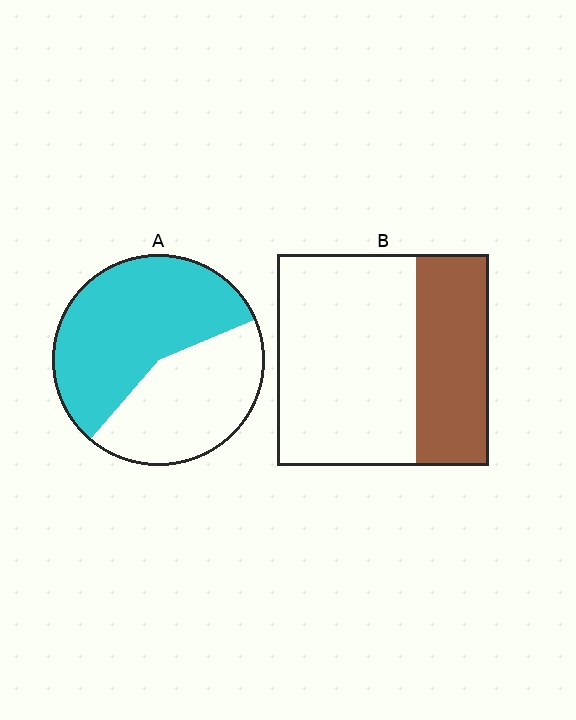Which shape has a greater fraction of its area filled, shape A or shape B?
Shape A.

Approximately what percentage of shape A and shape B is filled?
A is approximately 55% and B is approximately 35%.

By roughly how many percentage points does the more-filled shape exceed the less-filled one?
By roughly 25 percentage points (A over B).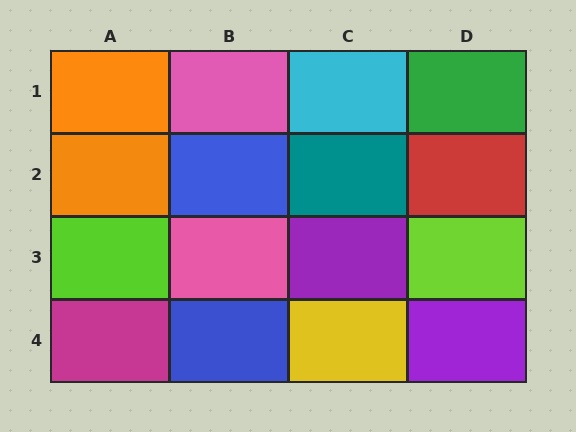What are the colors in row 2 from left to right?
Orange, blue, teal, red.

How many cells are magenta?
1 cell is magenta.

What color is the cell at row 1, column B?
Pink.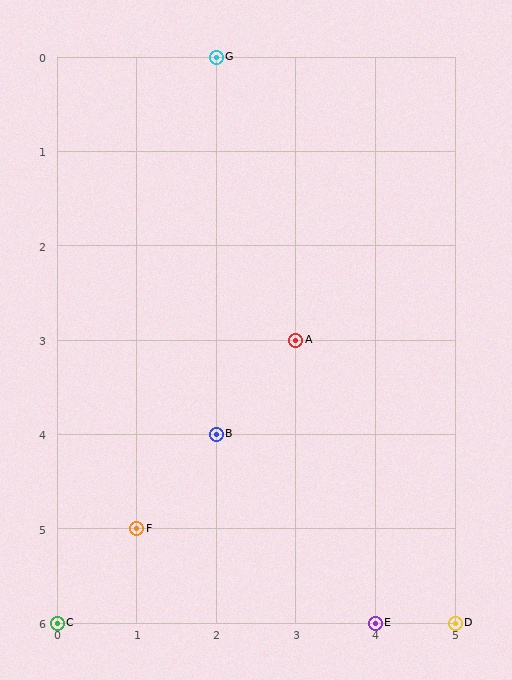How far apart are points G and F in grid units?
Points G and F are 1 column and 5 rows apart (about 5.1 grid units diagonally).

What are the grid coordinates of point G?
Point G is at grid coordinates (2, 0).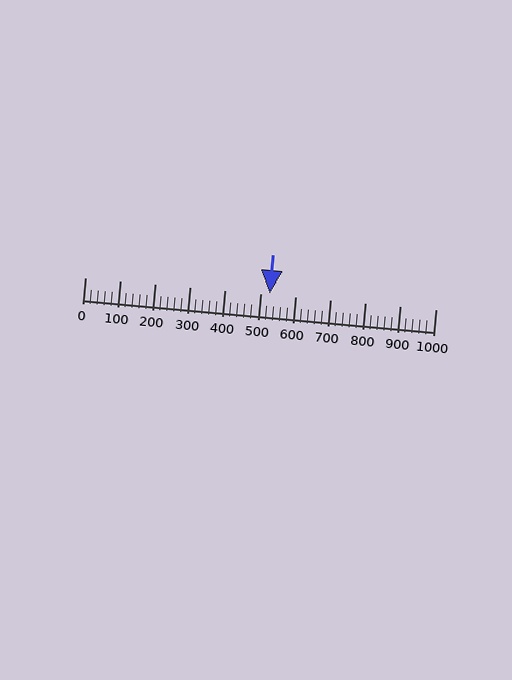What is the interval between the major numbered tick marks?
The major tick marks are spaced 100 units apart.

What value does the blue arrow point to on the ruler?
The blue arrow points to approximately 526.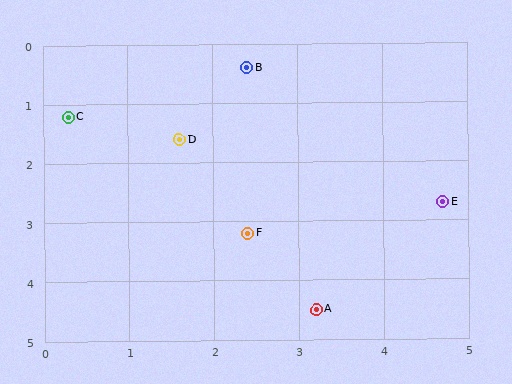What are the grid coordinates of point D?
Point D is at approximately (1.6, 1.6).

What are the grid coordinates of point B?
Point B is at approximately (2.4, 0.4).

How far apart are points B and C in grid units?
Points B and C are about 2.2 grid units apart.